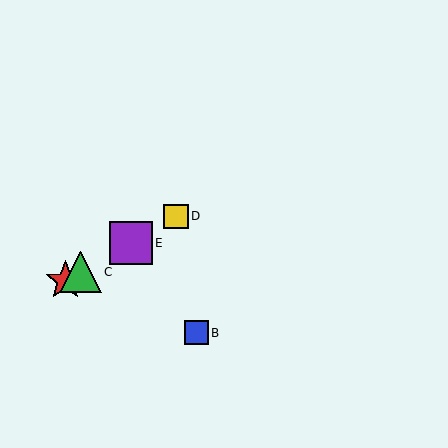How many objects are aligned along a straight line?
4 objects (A, C, D, E) are aligned along a straight line.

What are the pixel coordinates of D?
Object D is at (176, 216).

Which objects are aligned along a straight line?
Objects A, C, D, E are aligned along a straight line.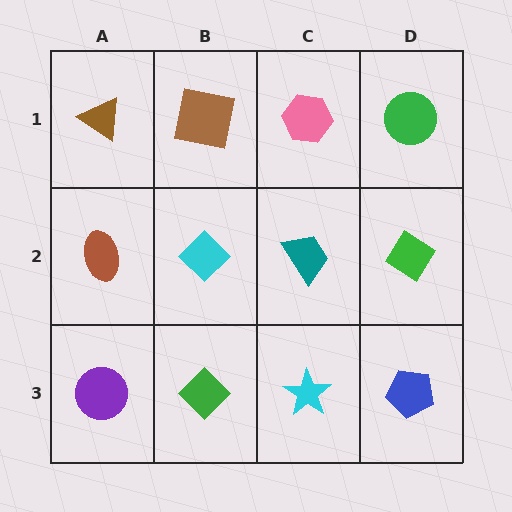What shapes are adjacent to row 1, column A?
A brown ellipse (row 2, column A), a brown square (row 1, column B).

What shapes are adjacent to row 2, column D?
A green circle (row 1, column D), a blue pentagon (row 3, column D), a teal trapezoid (row 2, column C).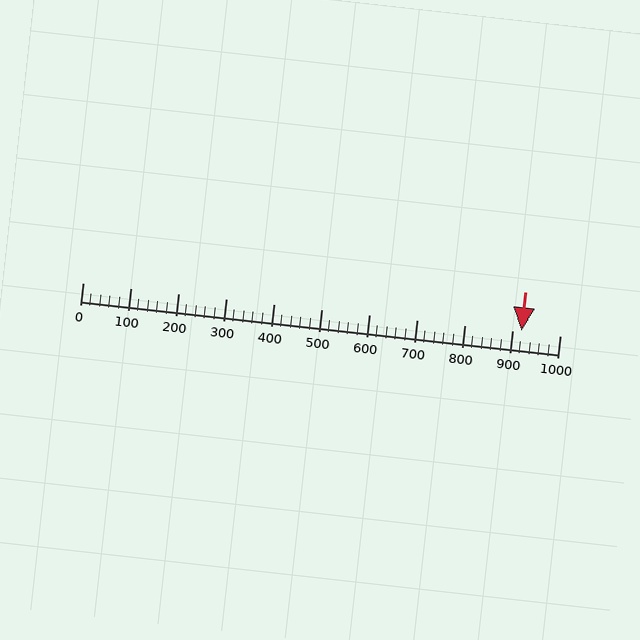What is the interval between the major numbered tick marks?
The major tick marks are spaced 100 units apart.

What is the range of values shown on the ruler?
The ruler shows values from 0 to 1000.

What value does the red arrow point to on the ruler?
The red arrow points to approximately 920.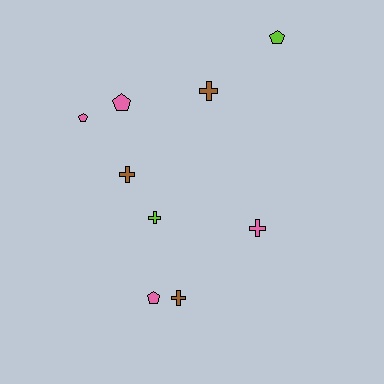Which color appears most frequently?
Pink, with 4 objects.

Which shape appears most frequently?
Cross, with 5 objects.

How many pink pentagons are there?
There are 3 pink pentagons.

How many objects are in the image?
There are 9 objects.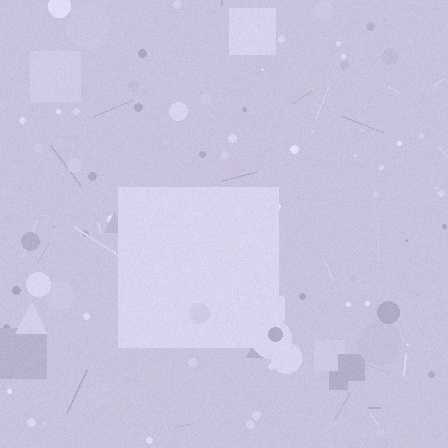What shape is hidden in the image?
A square is hidden in the image.